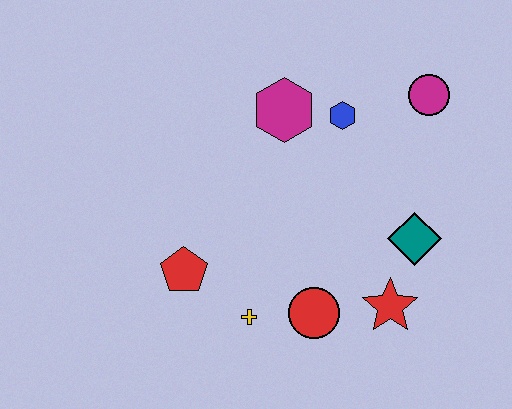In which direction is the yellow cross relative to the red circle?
The yellow cross is to the left of the red circle.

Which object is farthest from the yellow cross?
The magenta circle is farthest from the yellow cross.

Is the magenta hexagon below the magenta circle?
Yes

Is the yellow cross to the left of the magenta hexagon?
Yes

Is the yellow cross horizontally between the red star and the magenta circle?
No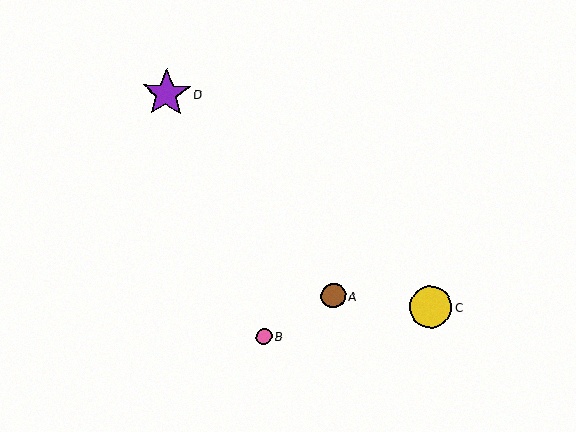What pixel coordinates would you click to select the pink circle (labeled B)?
Click at (264, 336) to select the pink circle B.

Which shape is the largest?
The purple star (labeled D) is the largest.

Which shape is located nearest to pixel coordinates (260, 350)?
The pink circle (labeled B) at (264, 336) is nearest to that location.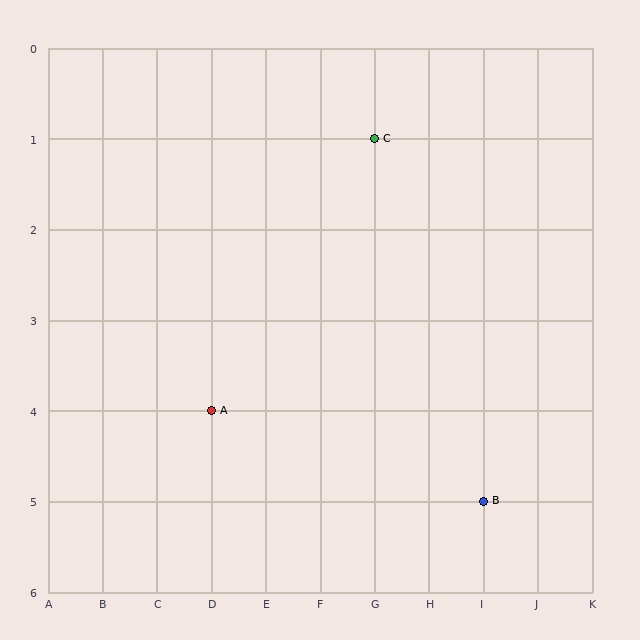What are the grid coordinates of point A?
Point A is at grid coordinates (D, 4).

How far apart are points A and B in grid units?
Points A and B are 5 columns and 1 row apart (about 5.1 grid units diagonally).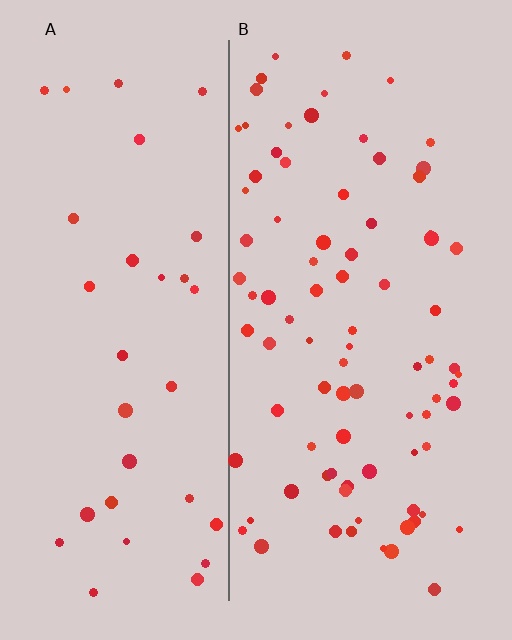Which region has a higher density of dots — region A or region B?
B (the right).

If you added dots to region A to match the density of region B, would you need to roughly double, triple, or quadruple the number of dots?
Approximately triple.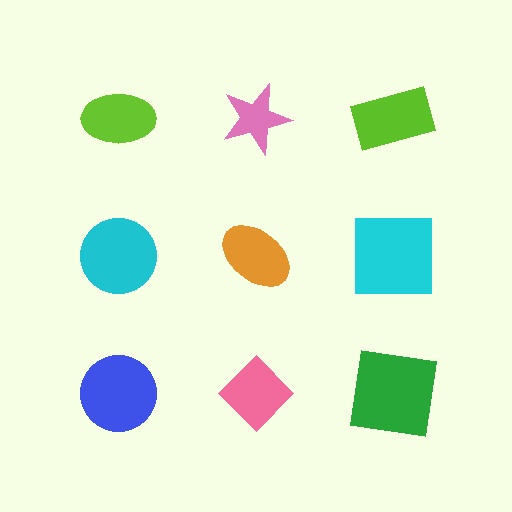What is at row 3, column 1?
A blue circle.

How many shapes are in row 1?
3 shapes.